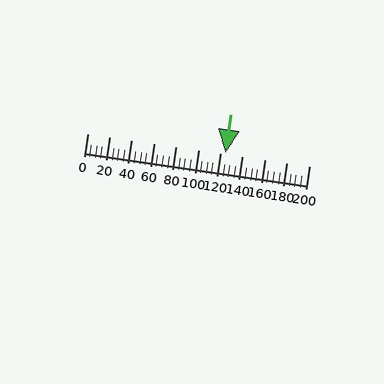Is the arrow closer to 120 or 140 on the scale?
The arrow is closer to 120.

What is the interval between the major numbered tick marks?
The major tick marks are spaced 20 units apart.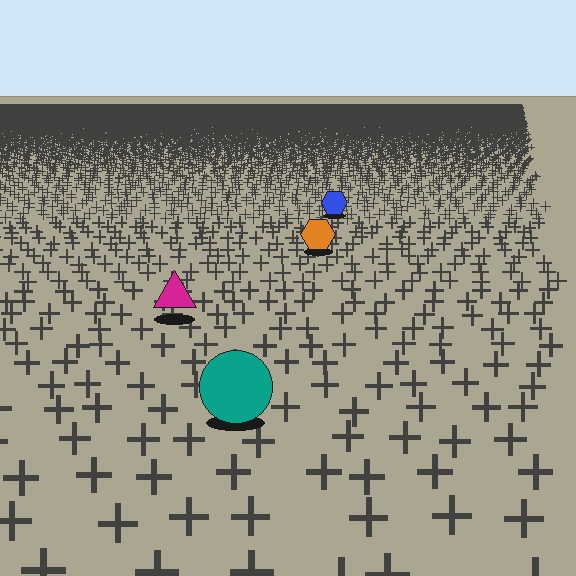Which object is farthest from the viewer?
The blue hexagon is farthest from the viewer. It appears smaller and the ground texture around it is denser.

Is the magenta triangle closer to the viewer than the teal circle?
No. The teal circle is closer — you can tell from the texture gradient: the ground texture is coarser near it.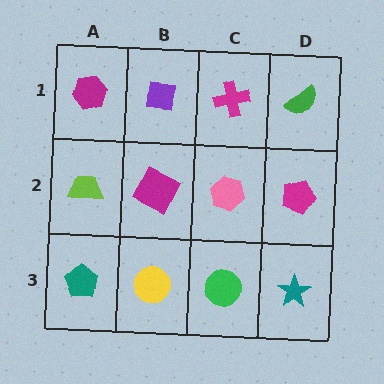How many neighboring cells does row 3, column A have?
2.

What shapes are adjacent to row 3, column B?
A magenta square (row 2, column B), a teal pentagon (row 3, column A), a green circle (row 3, column C).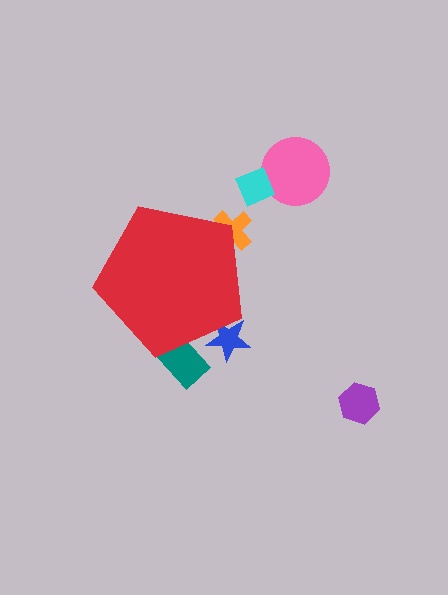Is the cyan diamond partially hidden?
No, the cyan diamond is fully visible.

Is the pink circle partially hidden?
No, the pink circle is fully visible.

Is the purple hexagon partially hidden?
No, the purple hexagon is fully visible.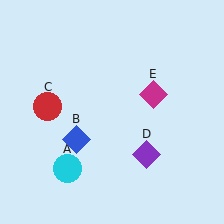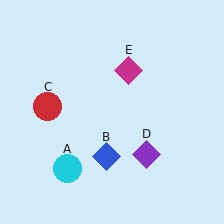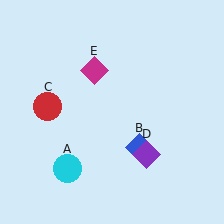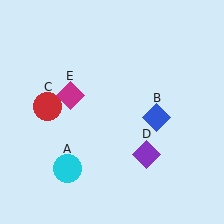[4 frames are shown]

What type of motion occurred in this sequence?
The blue diamond (object B), magenta diamond (object E) rotated counterclockwise around the center of the scene.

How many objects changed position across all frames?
2 objects changed position: blue diamond (object B), magenta diamond (object E).